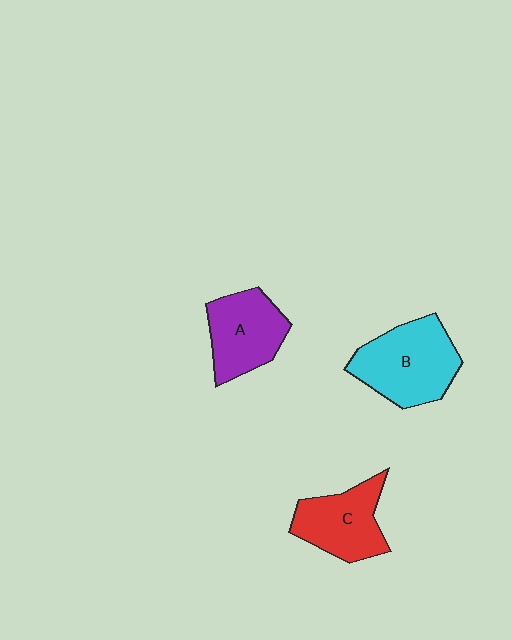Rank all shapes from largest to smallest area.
From largest to smallest: B (cyan), A (purple), C (red).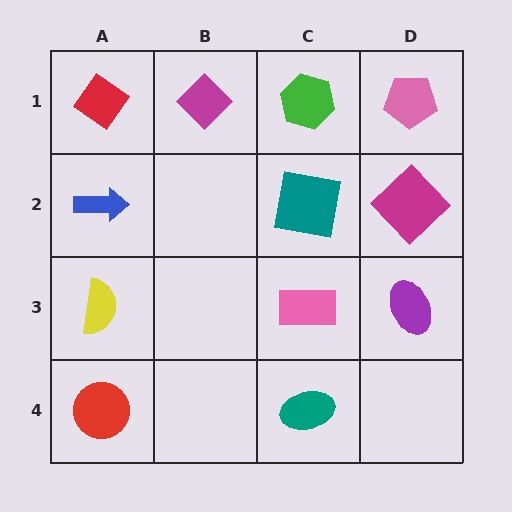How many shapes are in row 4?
2 shapes.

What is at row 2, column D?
A magenta diamond.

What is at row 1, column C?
A green hexagon.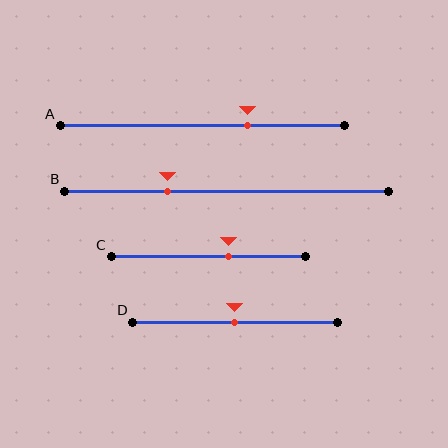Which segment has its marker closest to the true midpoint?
Segment D has its marker closest to the true midpoint.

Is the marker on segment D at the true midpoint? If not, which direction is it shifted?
Yes, the marker on segment D is at the true midpoint.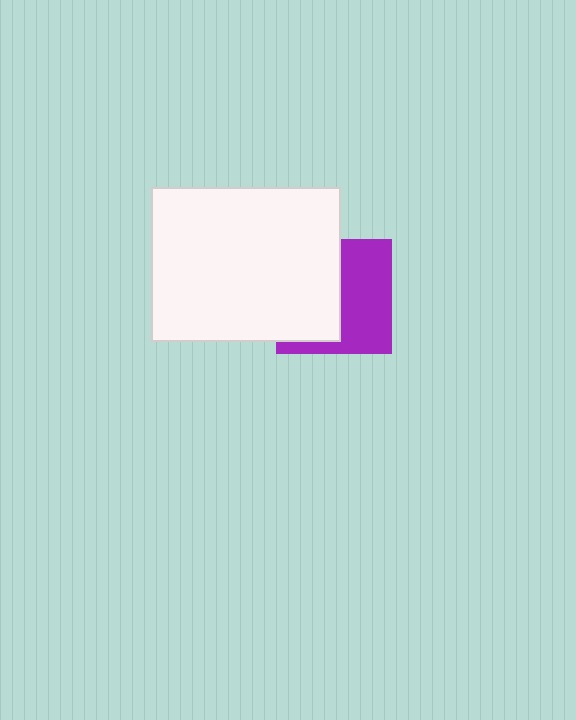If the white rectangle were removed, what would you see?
You would see the complete purple square.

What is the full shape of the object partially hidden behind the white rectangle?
The partially hidden object is a purple square.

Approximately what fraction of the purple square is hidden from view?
Roughly 51% of the purple square is hidden behind the white rectangle.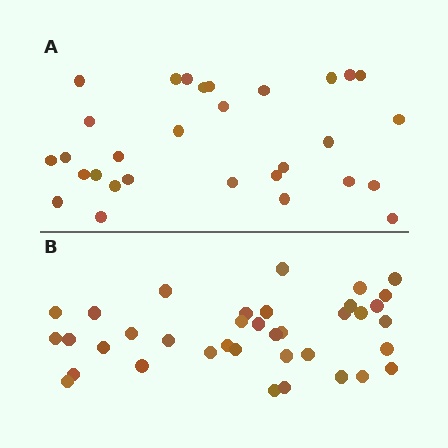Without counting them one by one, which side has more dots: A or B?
Region B (the bottom region) has more dots.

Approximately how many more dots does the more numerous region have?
Region B has roughly 8 or so more dots than region A.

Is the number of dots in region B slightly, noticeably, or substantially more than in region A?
Region B has only slightly more — the two regions are fairly close. The ratio is roughly 1.2 to 1.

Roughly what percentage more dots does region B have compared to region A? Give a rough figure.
About 25% more.